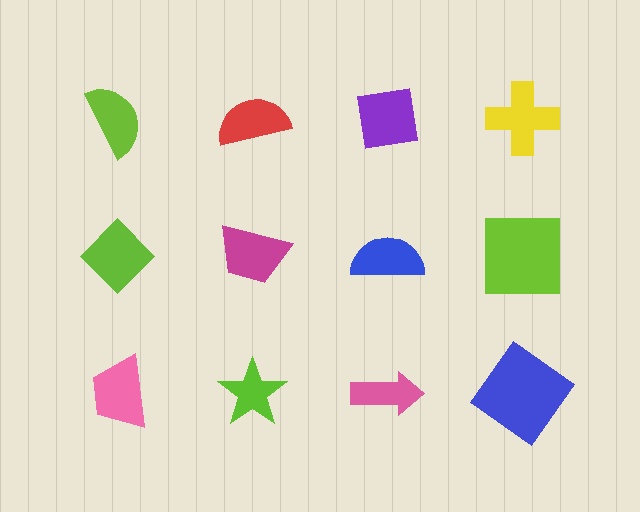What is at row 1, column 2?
A red semicircle.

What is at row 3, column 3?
A pink arrow.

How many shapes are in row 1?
4 shapes.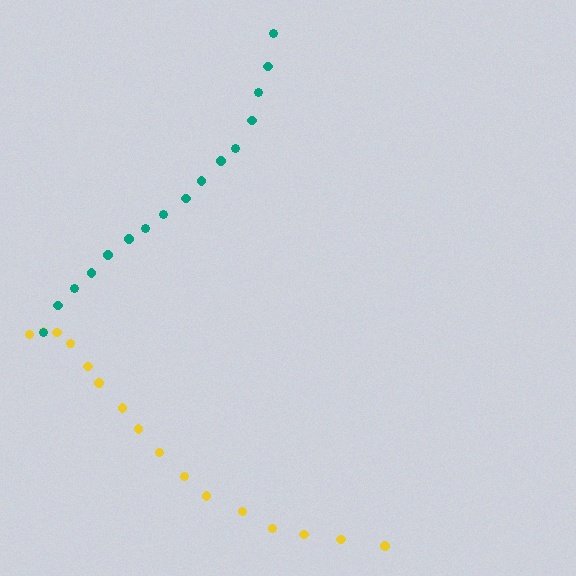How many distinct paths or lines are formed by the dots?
There are 2 distinct paths.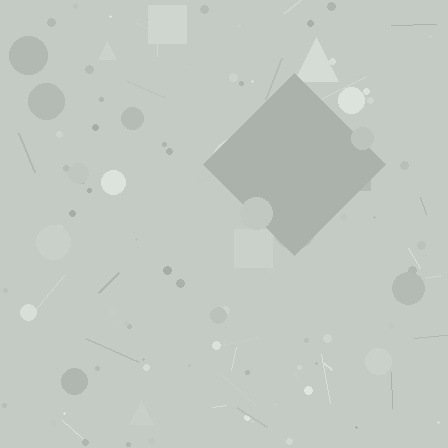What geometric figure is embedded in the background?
A diamond is embedded in the background.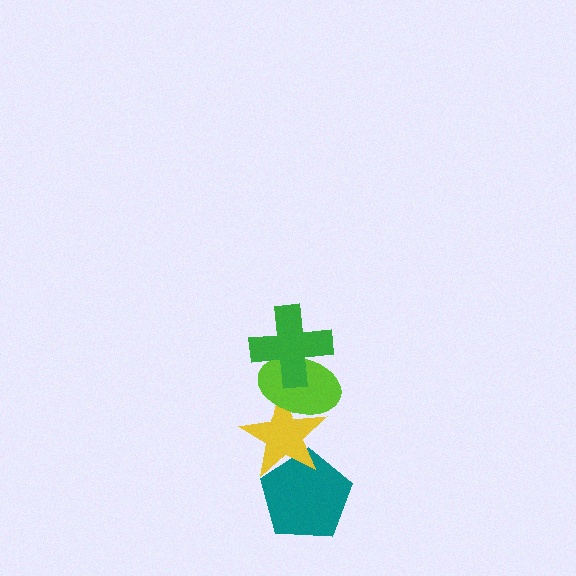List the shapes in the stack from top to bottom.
From top to bottom: the green cross, the lime ellipse, the yellow star, the teal pentagon.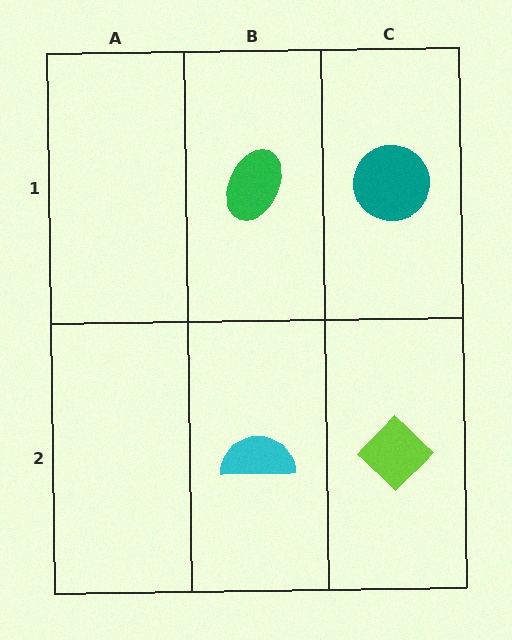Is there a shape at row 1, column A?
No, that cell is empty.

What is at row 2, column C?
A lime diamond.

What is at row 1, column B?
A green ellipse.